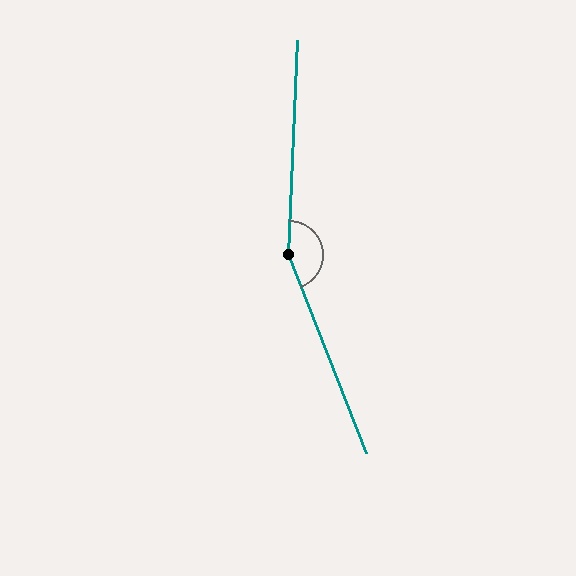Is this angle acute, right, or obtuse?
It is obtuse.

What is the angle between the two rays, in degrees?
Approximately 156 degrees.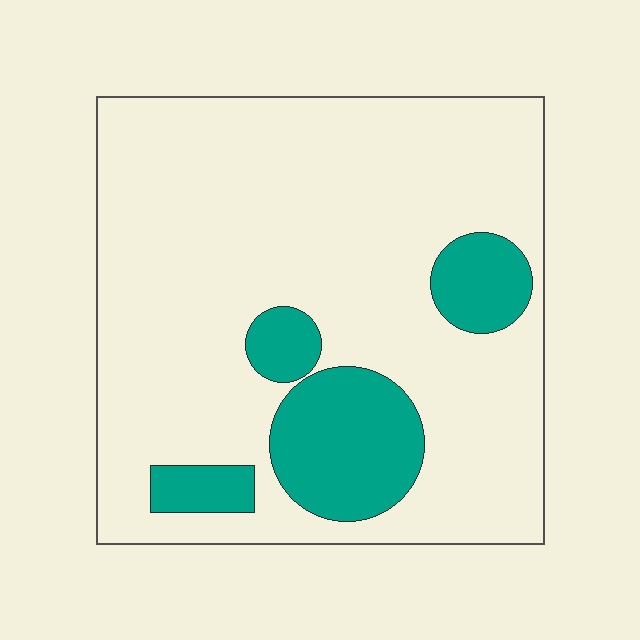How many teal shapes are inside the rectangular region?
4.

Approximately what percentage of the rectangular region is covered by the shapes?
Approximately 20%.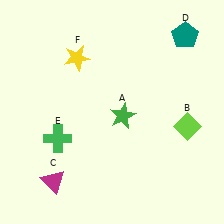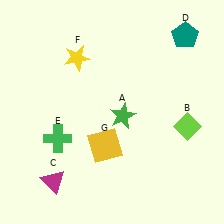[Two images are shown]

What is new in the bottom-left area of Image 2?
A yellow square (G) was added in the bottom-left area of Image 2.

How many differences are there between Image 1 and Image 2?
There is 1 difference between the two images.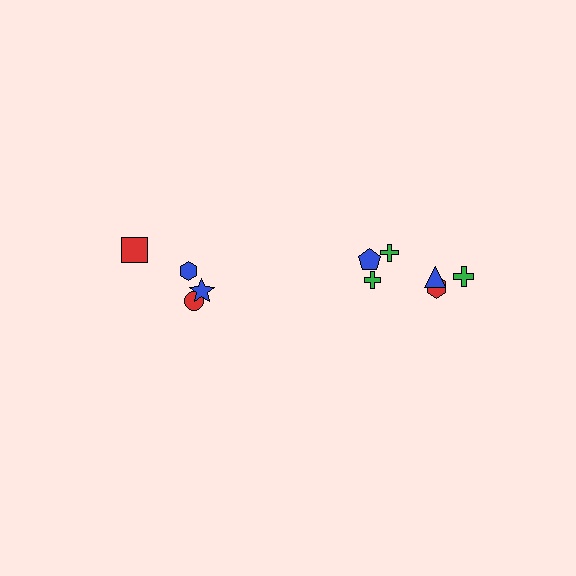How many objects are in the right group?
There are 6 objects.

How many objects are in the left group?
There are 4 objects.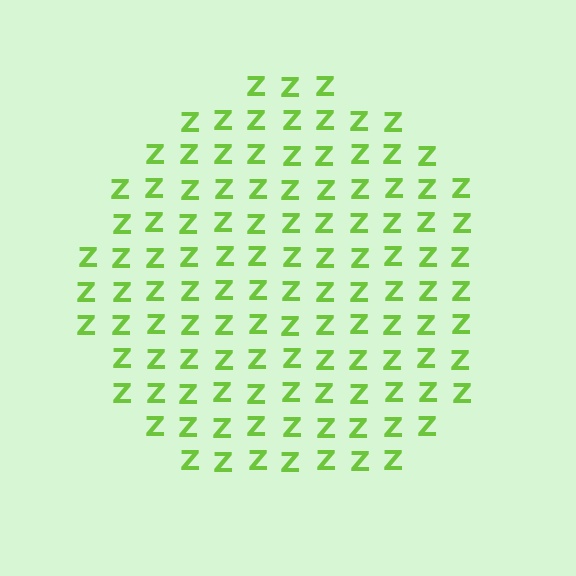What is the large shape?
The large shape is a circle.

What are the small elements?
The small elements are letter Z's.